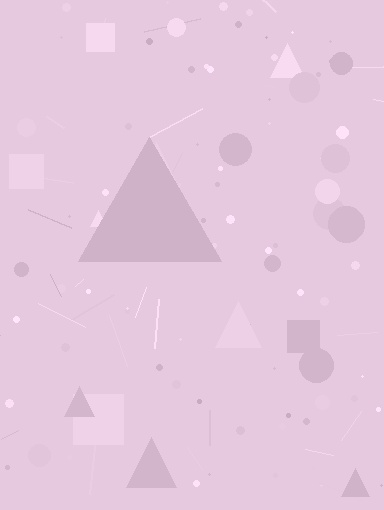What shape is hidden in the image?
A triangle is hidden in the image.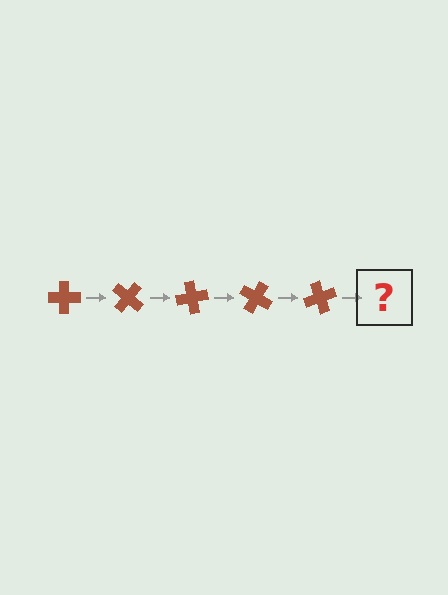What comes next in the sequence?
The next element should be a brown cross rotated 200 degrees.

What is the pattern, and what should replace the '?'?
The pattern is that the cross rotates 40 degrees each step. The '?' should be a brown cross rotated 200 degrees.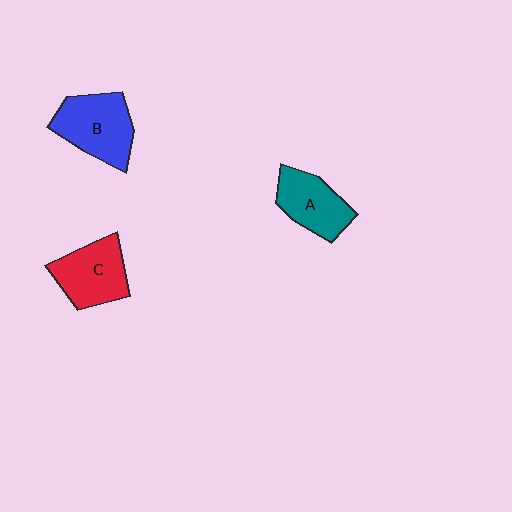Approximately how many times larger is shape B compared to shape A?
Approximately 1.2 times.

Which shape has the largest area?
Shape B (blue).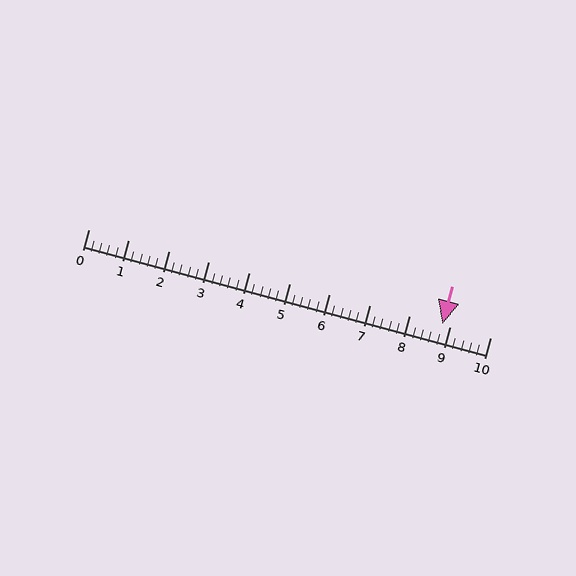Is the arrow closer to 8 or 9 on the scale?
The arrow is closer to 9.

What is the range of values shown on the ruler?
The ruler shows values from 0 to 10.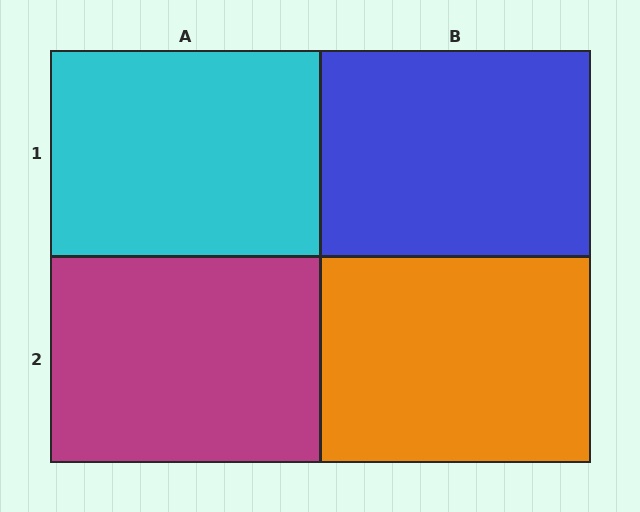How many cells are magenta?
1 cell is magenta.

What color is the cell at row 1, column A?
Cyan.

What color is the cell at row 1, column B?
Blue.